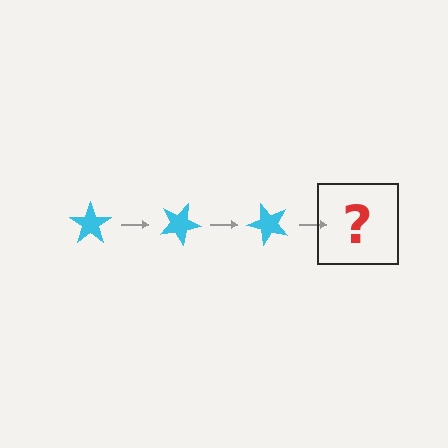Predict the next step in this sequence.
The next step is a cyan star rotated 75 degrees.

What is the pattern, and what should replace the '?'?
The pattern is that the star rotates 25 degrees each step. The '?' should be a cyan star rotated 75 degrees.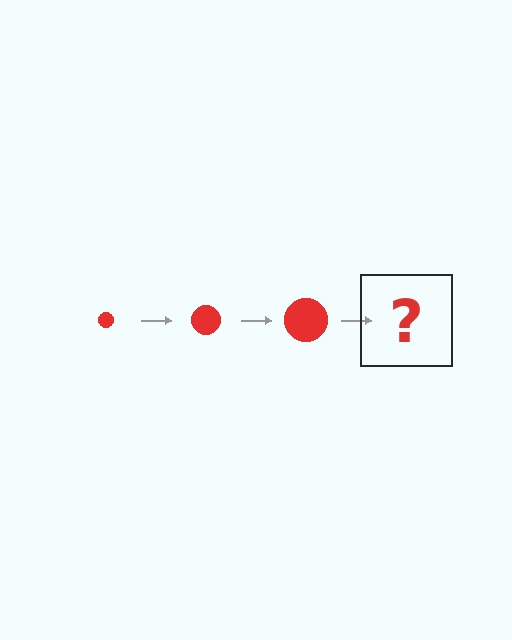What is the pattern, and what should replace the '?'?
The pattern is that the circle gets progressively larger each step. The '?' should be a red circle, larger than the previous one.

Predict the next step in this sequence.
The next step is a red circle, larger than the previous one.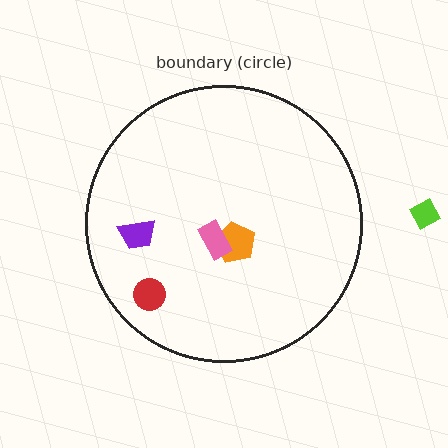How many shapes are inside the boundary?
4 inside, 1 outside.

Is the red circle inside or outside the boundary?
Inside.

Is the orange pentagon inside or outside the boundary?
Inside.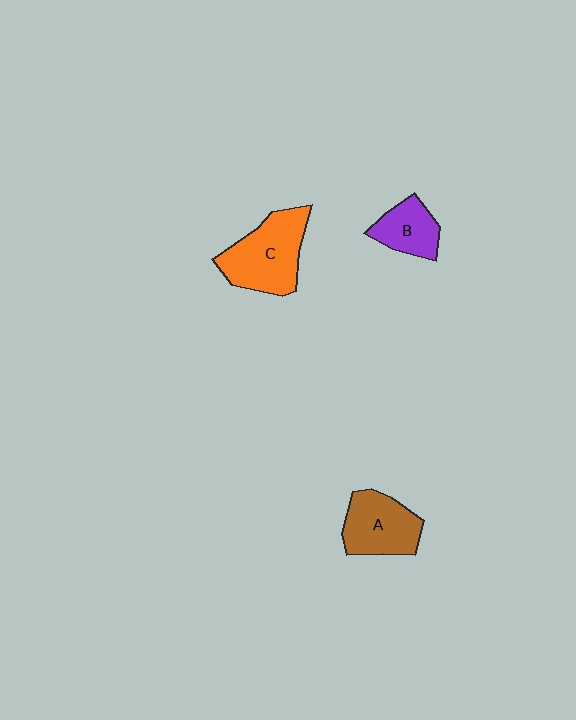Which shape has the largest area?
Shape C (orange).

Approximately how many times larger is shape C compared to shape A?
Approximately 1.3 times.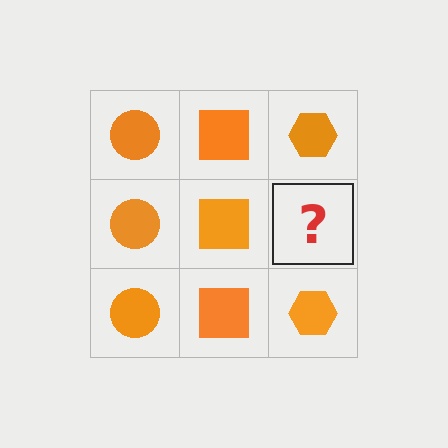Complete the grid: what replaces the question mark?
The question mark should be replaced with an orange hexagon.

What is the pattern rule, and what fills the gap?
The rule is that each column has a consistent shape. The gap should be filled with an orange hexagon.